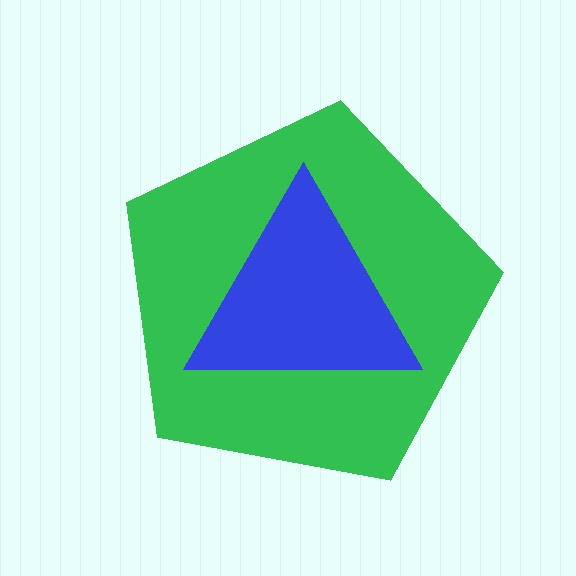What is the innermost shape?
The blue triangle.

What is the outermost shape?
The green pentagon.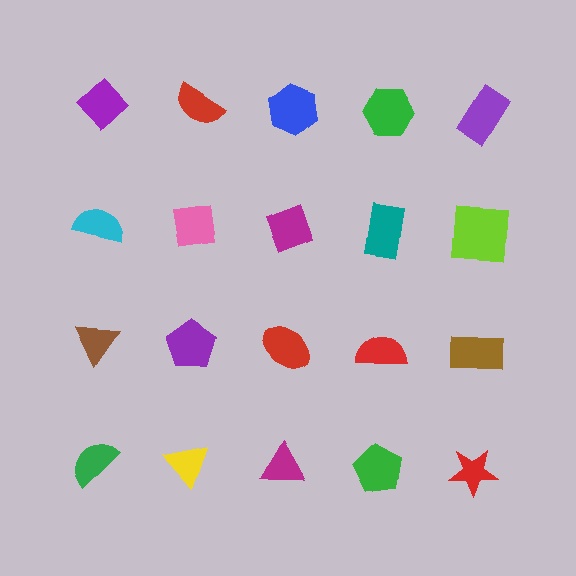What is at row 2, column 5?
A lime square.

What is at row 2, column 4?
A teal rectangle.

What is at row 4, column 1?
A green semicircle.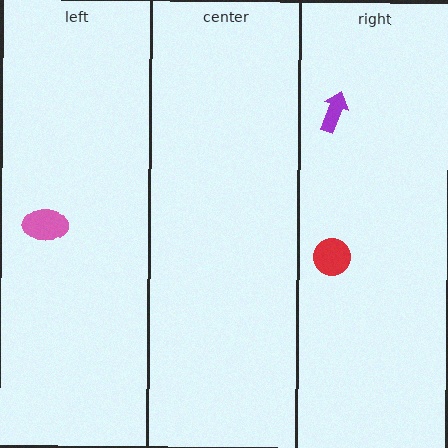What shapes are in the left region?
The pink ellipse.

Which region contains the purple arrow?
The right region.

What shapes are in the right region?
The red circle, the purple arrow.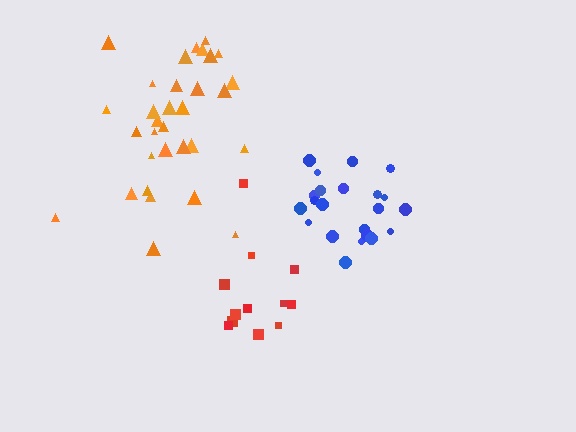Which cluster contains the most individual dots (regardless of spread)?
Orange (32).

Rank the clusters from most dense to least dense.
blue, red, orange.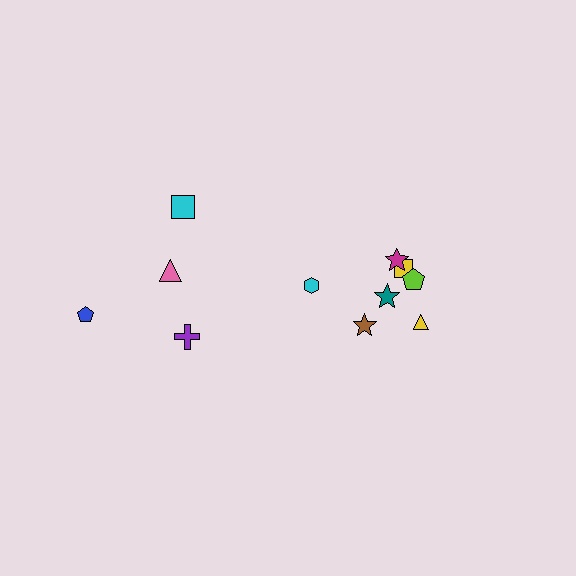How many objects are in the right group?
There are 7 objects.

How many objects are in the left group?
There are 4 objects.